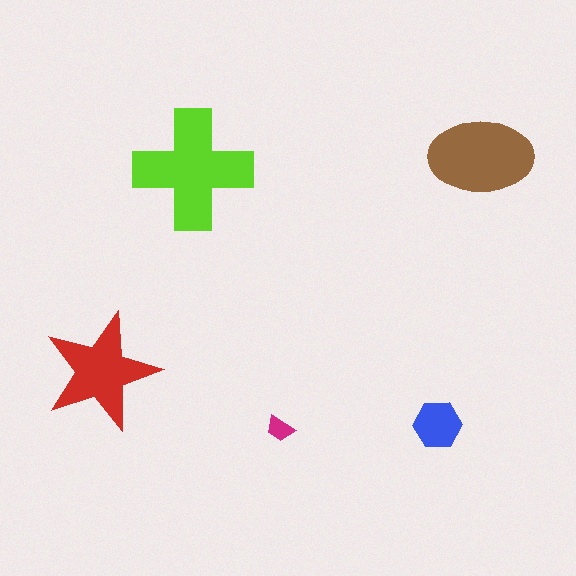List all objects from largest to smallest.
The lime cross, the brown ellipse, the red star, the blue hexagon, the magenta trapezoid.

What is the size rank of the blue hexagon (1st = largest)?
4th.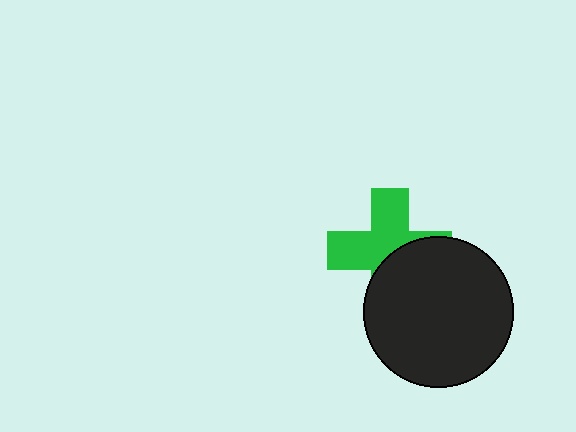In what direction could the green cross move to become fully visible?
The green cross could move toward the upper-left. That would shift it out from behind the black circle entirely.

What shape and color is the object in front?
The object in front is a black circle.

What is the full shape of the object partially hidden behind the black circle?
The partially hidden object is a green cross.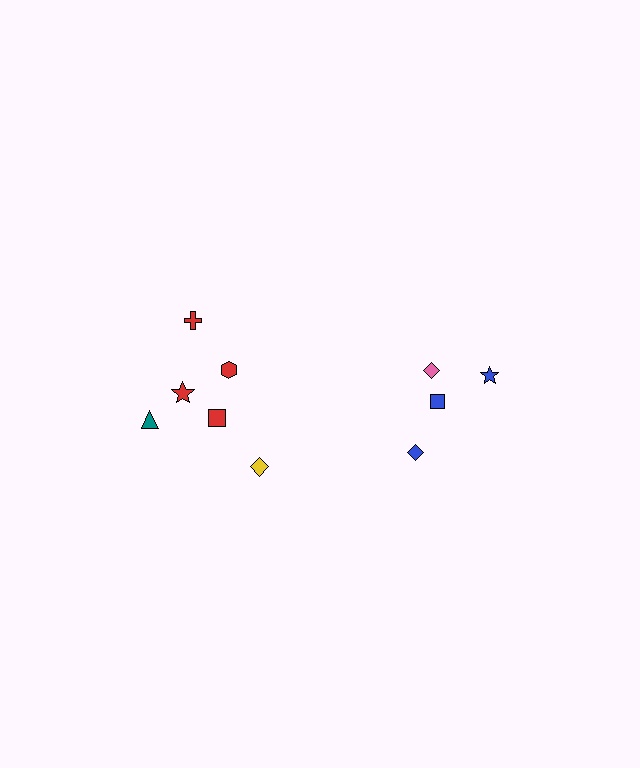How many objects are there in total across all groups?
There are 10 objects.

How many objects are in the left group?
There are 6 objects.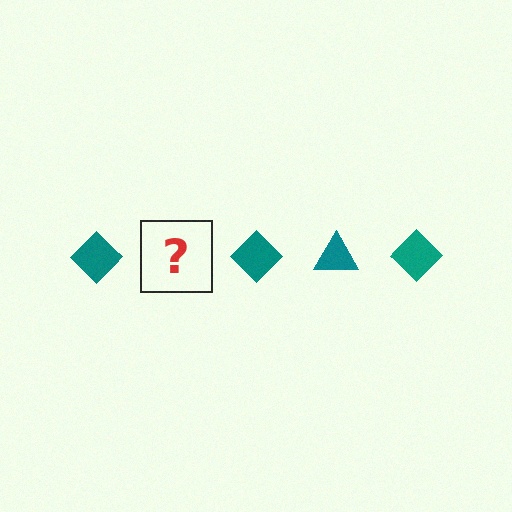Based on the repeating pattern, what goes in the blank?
The blank should be a teal triangle.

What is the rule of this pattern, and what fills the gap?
The rule is that the pattern cycles through diamond, triangle shapes in teal. The gap should be filled with a teal triangle.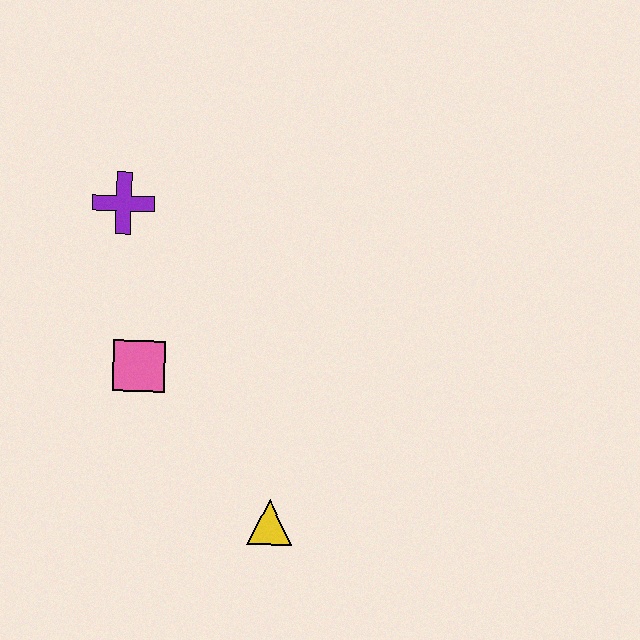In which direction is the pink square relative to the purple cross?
The pink square is below the purple cross.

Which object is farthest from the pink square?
The yellow triangle is farthest from the pink square.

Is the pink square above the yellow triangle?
Yes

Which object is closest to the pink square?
The purple cross is closest to the pink square.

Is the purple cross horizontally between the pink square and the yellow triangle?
No